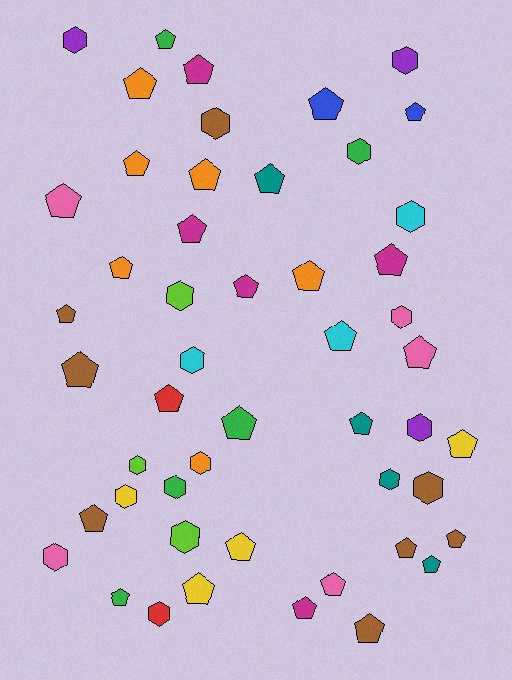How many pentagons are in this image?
There are 32 pentagons.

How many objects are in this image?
There are 50 objects.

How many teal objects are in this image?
There are 4 teal objects.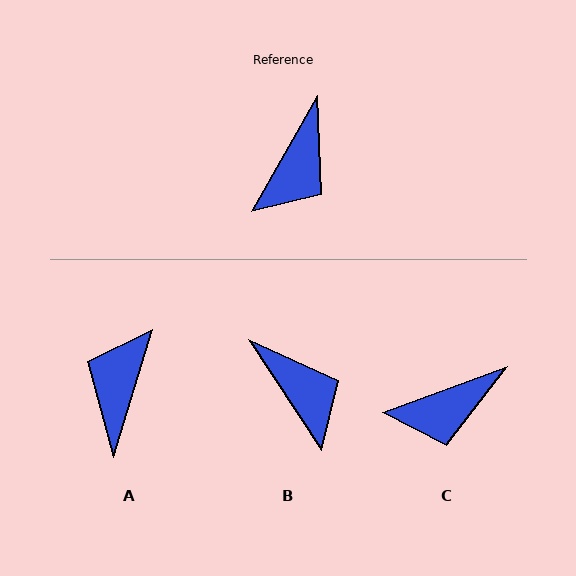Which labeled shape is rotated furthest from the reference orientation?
A, about 167 degrees away.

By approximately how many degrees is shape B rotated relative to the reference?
Approximately 63 degrees counter-clockwise.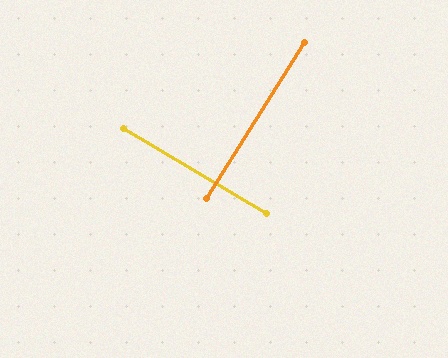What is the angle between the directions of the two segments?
Approximately 89 degrees.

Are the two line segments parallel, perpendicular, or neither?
Perpendicular — they meet at approximately 89°.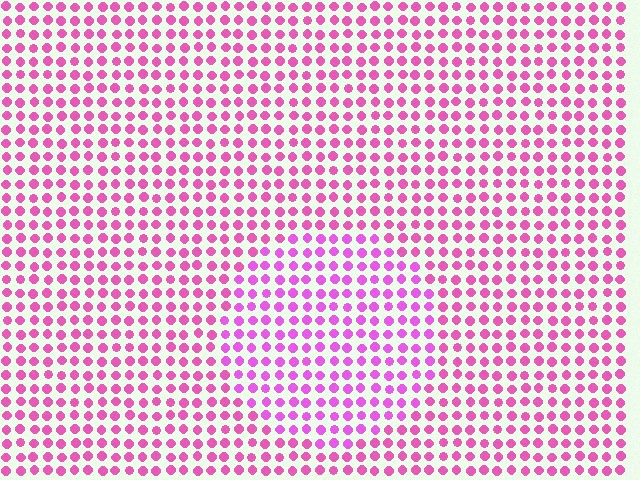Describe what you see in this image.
The image is filled with small pink elements in a uniform arrangement. A circle-shaped region is visible where the elements are tinted to a slightly different hue, forming a subtle color boundary.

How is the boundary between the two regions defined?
The boundary is defined purely by a slight shift in hue (about 20 degrees). Spacing, size, and orientation are identical on both sides.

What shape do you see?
I see a circle.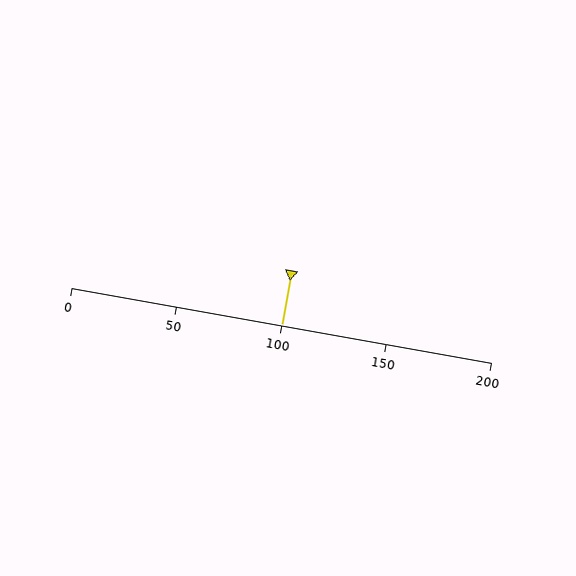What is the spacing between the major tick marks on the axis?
The major ticks are spaced 50 apart.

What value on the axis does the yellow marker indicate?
The marker indicates approximately 100.